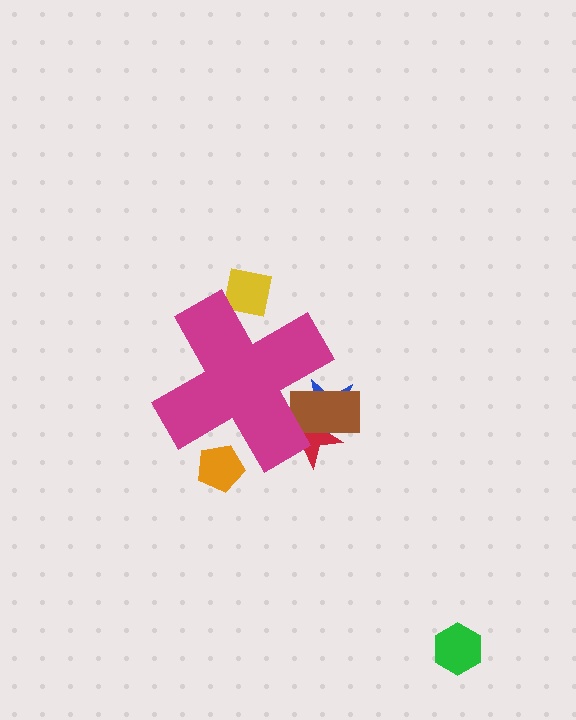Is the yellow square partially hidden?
Yes, the yellow square is partially hidden behind the magenta cross.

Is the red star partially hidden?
Yes, the red star is partially hidden behind the magenta cross.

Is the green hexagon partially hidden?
No, the green hexagon is fully visible.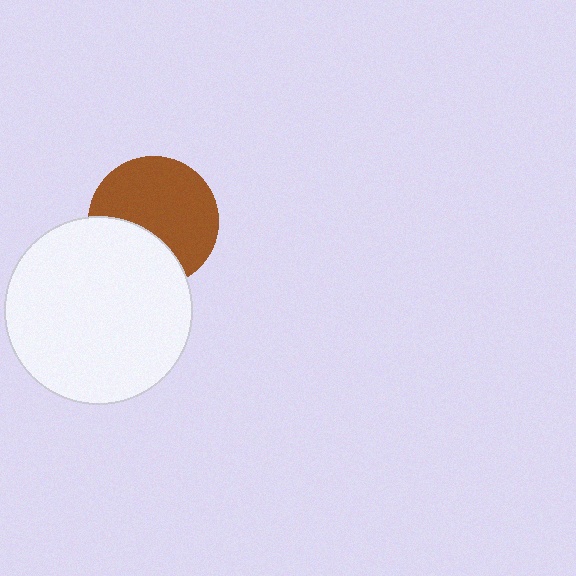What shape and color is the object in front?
The object in front is a white circle.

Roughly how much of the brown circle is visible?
Most of it is visible (roughly 66%).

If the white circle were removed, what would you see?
You would see the complete brown circle.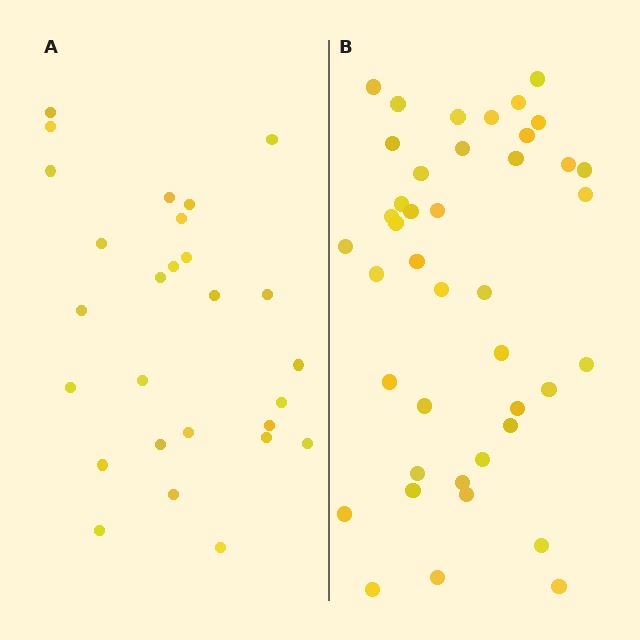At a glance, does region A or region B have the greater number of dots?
Region B (the right region) has more dots.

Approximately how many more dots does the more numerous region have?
Region B has approximately 15 more dots than region A.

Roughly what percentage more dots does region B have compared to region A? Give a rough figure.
About 55% more.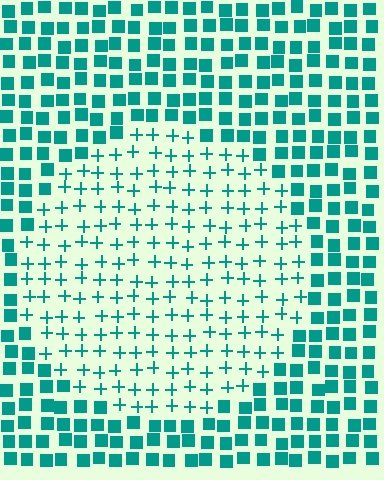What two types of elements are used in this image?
The image uses plus signs inside the circle region and squares outside it.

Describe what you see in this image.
The image is filled with small teal elements arranged in a uniform grid. A circle-shaped region contains plus signs, while the surrounding area contains squares. The boundary is defined purely by the change in element shape.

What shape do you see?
I see a circle.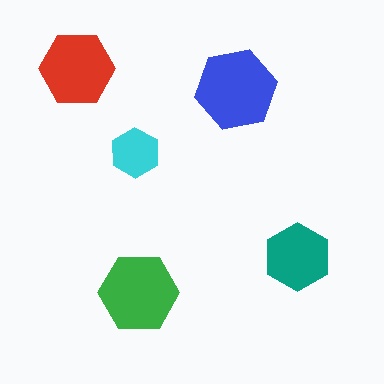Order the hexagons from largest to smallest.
the blue one, the green one, the red one, the teal one, the cyan one.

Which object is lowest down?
The green hexagon is bottommost.